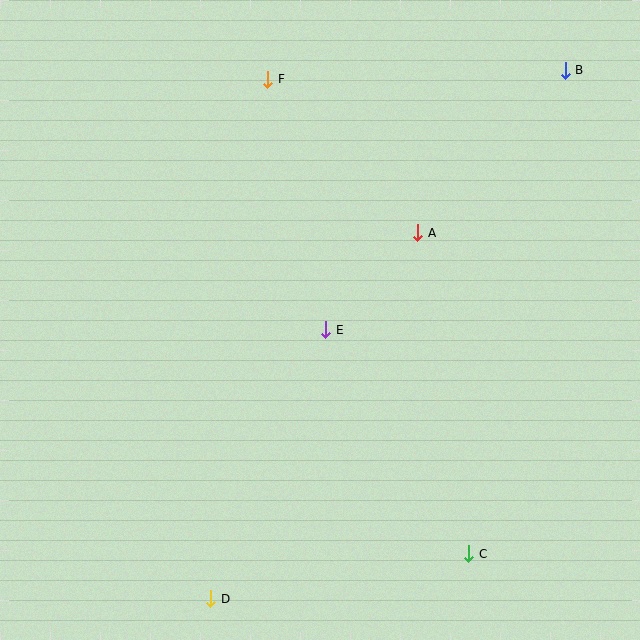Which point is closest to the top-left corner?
Point F is closest to the top-left corner.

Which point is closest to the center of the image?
Point E at (326, 330) is closest to the center.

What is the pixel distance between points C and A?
The distance between C and A is 325 pixels.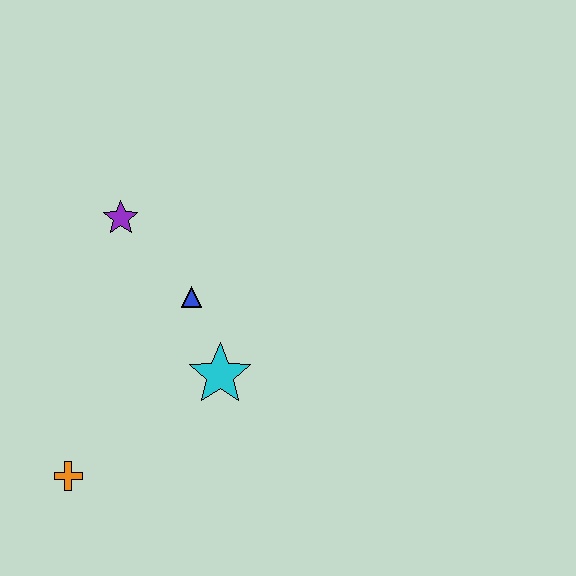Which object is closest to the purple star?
The blue triangle is closest to the purple star.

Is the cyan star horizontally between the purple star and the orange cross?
No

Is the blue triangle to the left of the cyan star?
Yes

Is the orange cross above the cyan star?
No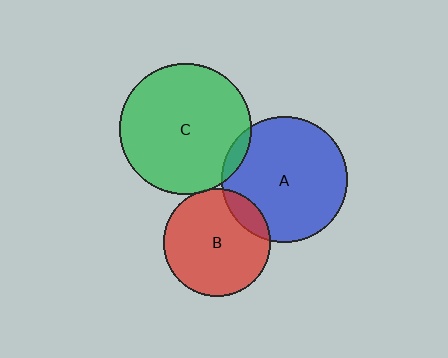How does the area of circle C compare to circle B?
Approximately 1.5 times.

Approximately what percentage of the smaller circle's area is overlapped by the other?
Approximately 5%.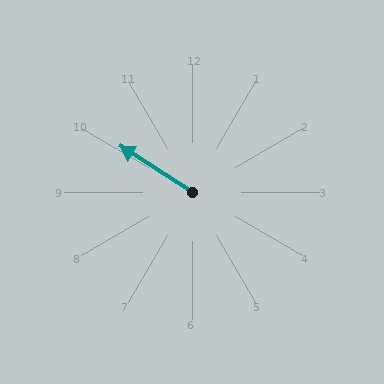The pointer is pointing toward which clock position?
Roughly 10 o'clock.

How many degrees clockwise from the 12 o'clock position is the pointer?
Approximately 302 degrees.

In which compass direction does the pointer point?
Northwest.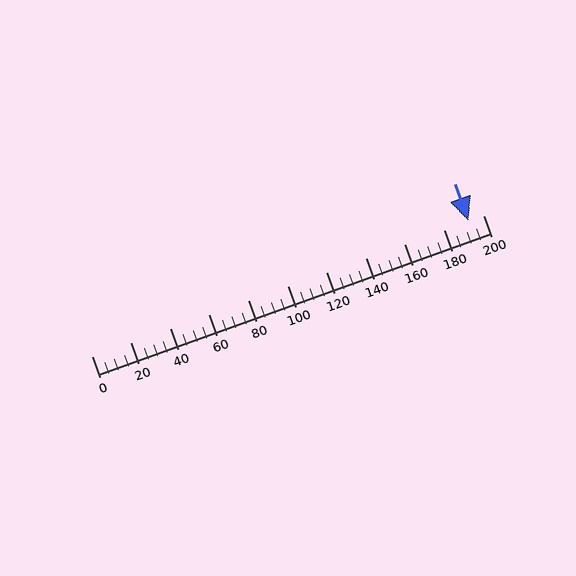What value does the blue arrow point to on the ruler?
The blue arrow points to approximately 193.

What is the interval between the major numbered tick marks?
The major tick marks are spaced 20 units apart.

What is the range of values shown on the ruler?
The ruler shows values from 0 to 200.